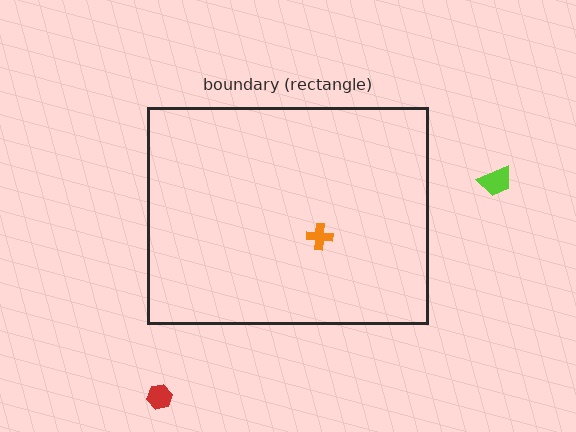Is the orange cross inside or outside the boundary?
Inside.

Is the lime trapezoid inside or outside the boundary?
Outside.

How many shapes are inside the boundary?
1 inside, 2 outside.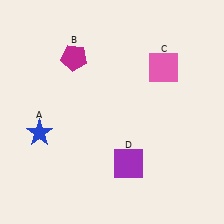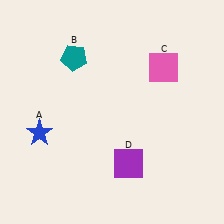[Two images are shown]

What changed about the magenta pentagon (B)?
In Image 1, B is magenta. In Image 2, it changed to teal.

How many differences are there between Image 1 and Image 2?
There is 1 difference between the two images.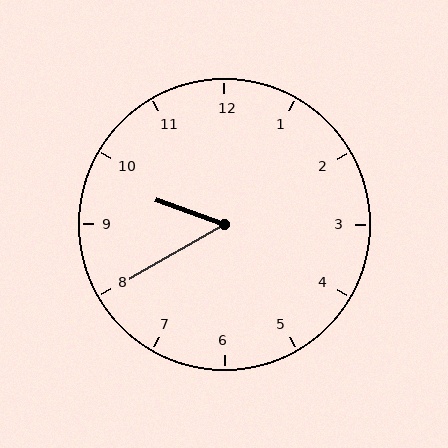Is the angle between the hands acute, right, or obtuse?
It is acute.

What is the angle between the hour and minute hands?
Approximately 50 degrees.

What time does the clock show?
9:40.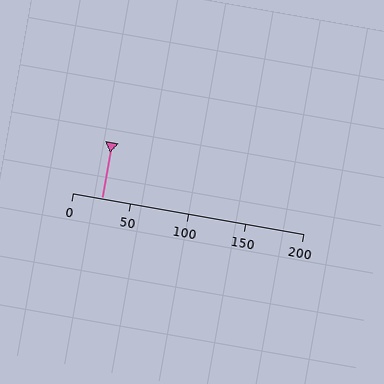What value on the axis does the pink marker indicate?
The marker indicates approximately 25.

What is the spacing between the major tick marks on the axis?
The major ticks are spaced 50 apart.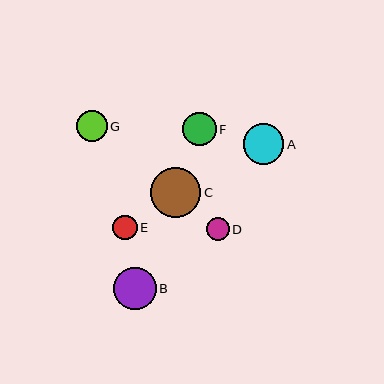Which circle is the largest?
Circle C is the largest with a size of approximately 50 pixels.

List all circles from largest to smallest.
From largest to smallest: C, B, A, F, G, E, D.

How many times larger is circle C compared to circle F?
Circle C is approximately 1.5 times the size of circle F.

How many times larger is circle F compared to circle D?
Circle F is approximately 1.5 times the size of circle D.